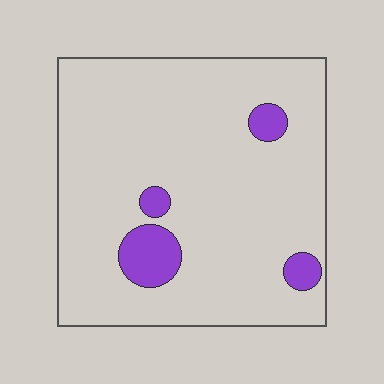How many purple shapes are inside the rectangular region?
4.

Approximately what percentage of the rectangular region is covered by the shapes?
Approximately 10%.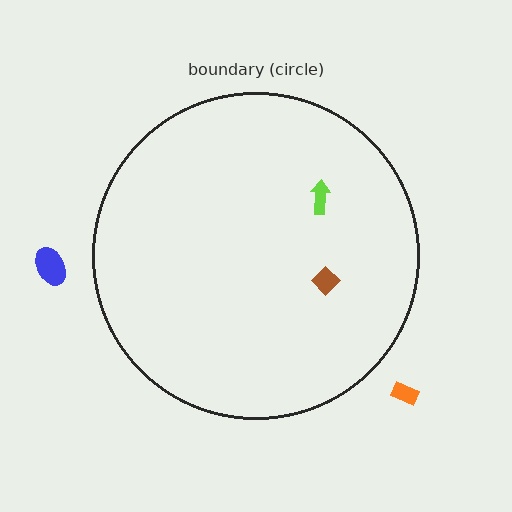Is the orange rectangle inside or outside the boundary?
Outside.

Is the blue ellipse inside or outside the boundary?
Outside.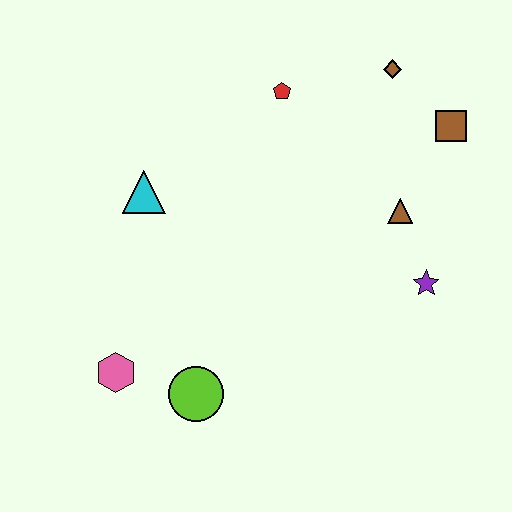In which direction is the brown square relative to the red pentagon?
The brown square is to the right of the red pentagon.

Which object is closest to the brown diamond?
The brown square is closest to the brown diamond.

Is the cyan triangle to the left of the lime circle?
Yes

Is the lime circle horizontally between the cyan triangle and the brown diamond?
Yes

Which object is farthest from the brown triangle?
The pink hexagon is farthest from the brown triangle.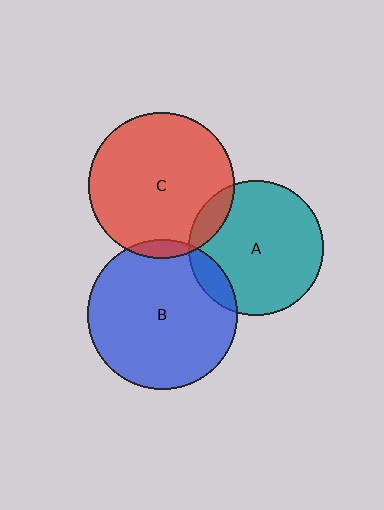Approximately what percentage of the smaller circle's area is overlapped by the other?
Approximately 10%.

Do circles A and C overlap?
Yes.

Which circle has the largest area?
Circle B (blue).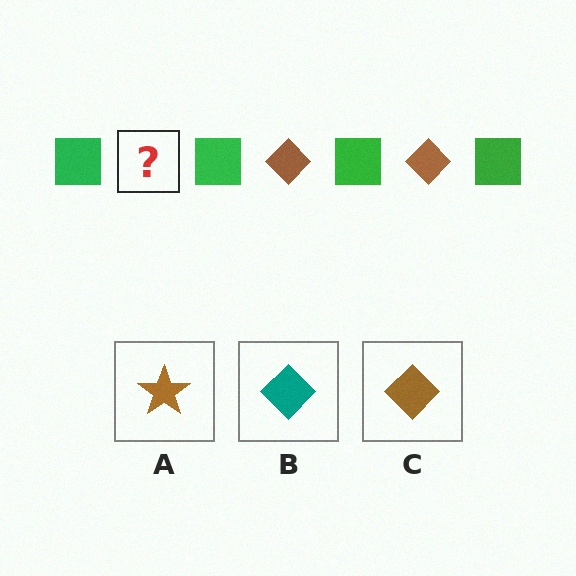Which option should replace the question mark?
Option C.